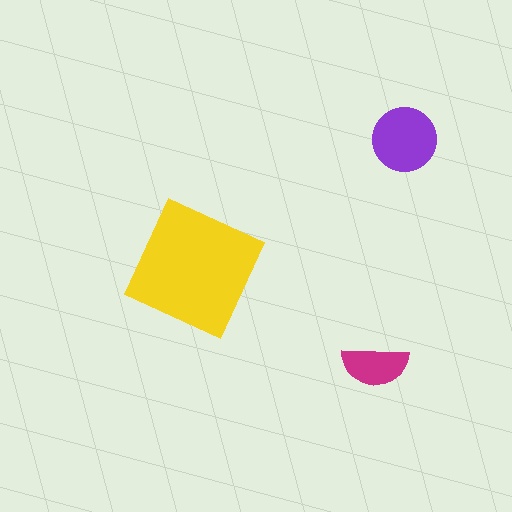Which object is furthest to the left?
The yellow square is leftmost.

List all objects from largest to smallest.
The yellow square, the purple circle, the magenta semicircle.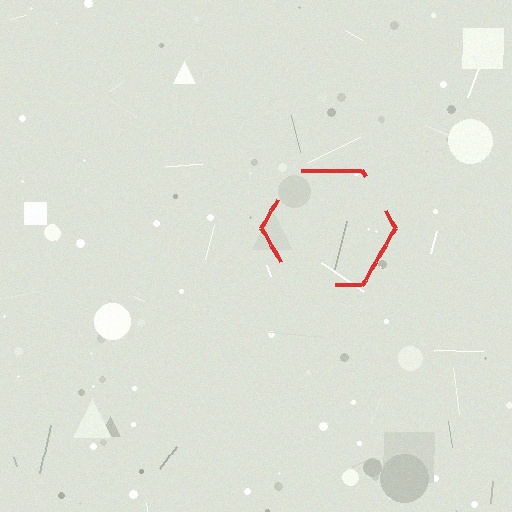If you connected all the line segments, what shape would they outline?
They would outline a hexagon.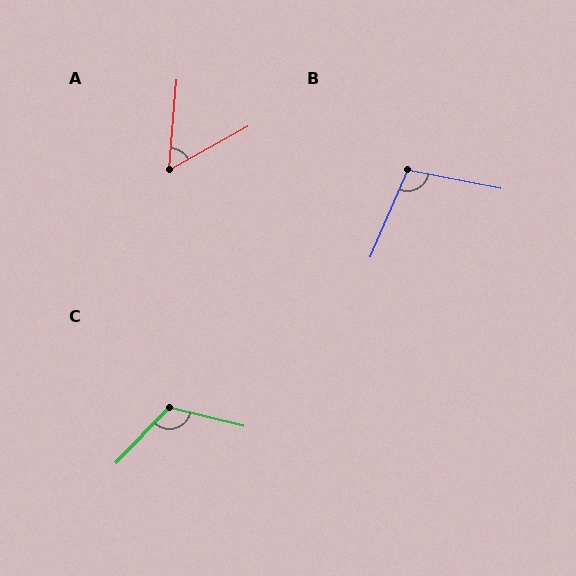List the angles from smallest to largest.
A (56°), B (102°), C (120°).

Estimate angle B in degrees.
Approximately 102 degrees.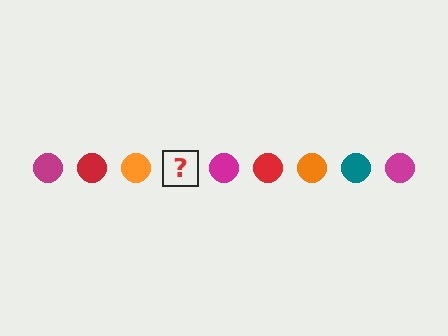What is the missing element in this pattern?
The missing element is a teal circle.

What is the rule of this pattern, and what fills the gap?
The rule is that the pattern cycles through magenta, red, orange, teal circles. The gap should be filled with a teal circle.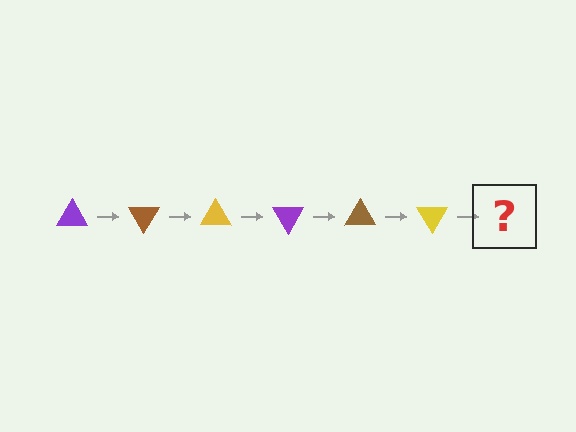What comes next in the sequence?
The next element should be a purple triangle, rotated 360 degrees from the start.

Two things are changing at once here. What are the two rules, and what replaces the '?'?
The two rules are that it rotates 60 degrees each step and the color cycles through purple, brown, and yellow. The '?' should be a purple triangle, rotated 360 degrees from the start.